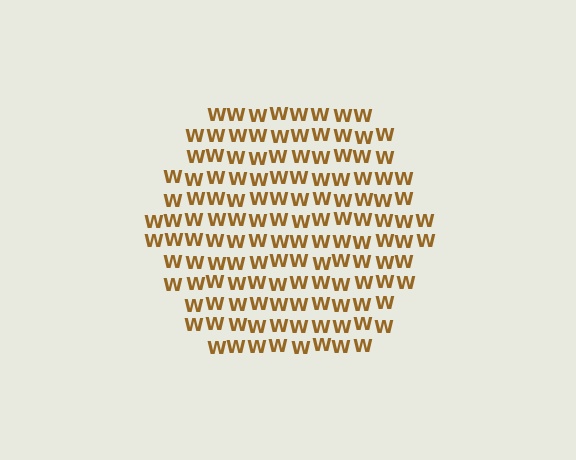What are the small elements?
The small elements are letter W's.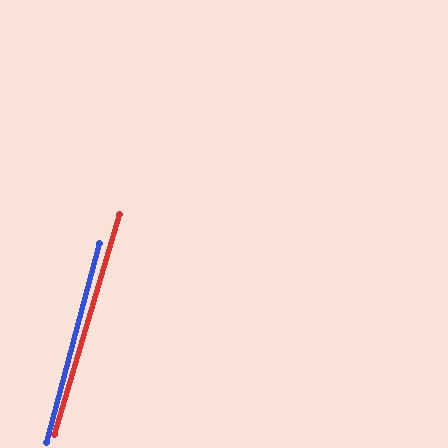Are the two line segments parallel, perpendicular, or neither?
Parallel — their directions differ by only 1.3°.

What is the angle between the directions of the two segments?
Approximately 1 degree.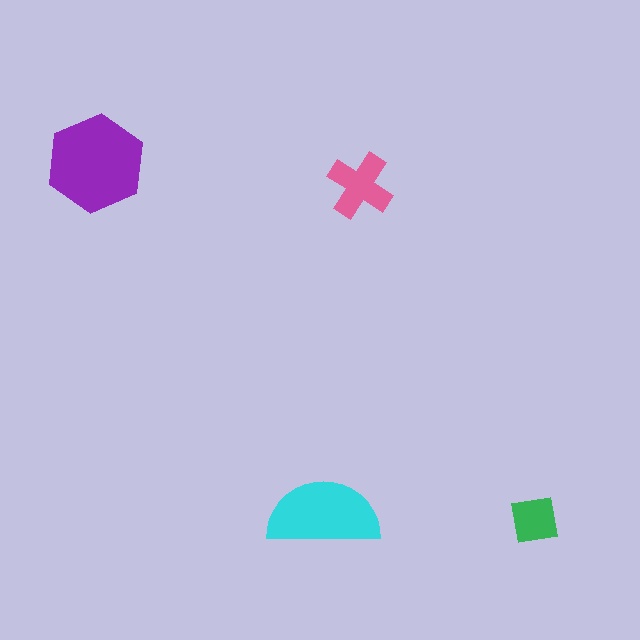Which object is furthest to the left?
The purple hexagon is leftmost.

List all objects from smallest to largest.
The green square, the pink cross, the cyan semicircle, the purple hexagon.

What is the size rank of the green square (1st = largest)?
4th.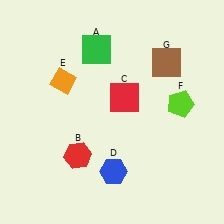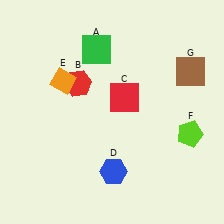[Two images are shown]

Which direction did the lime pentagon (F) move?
The lime pentagon (F) moved down.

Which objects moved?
The objects that moved are: the red hexagon (B), the lime pentagon (F), the brown square (G).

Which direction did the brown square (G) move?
The brown square (G) moved right.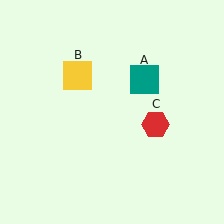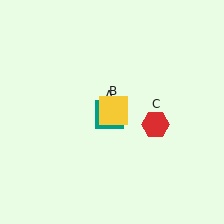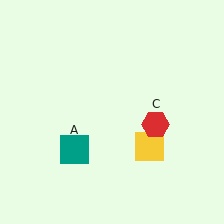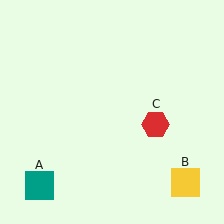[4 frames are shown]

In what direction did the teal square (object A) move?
The teal square (object A) moved down and to the left.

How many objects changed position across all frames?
2 objects changed position: teal square (object A), yellow square (object B).